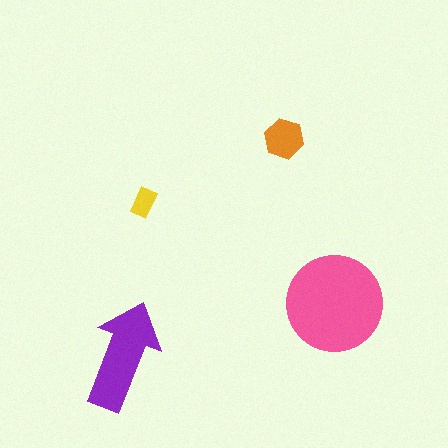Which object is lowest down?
The purple arrow is bottommost.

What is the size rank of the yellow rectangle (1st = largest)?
4th.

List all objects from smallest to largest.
The yellow rectangle, the orange hexagon, the purple arrow, the pink circle.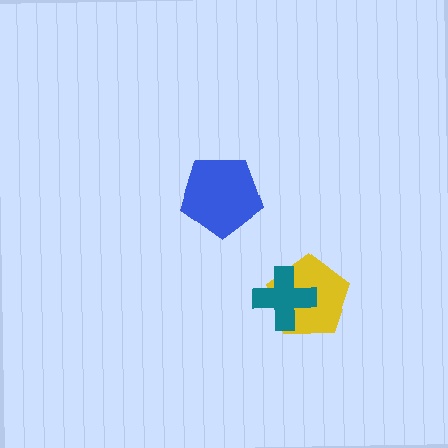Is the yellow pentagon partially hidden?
Yes, it is partially covered by another shape.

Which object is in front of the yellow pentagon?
The teal cross is in front of the yellow pentagon.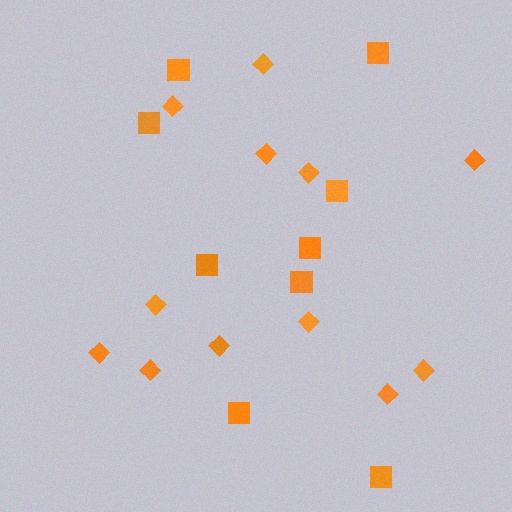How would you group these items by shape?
There are 2 groups: one group of diamonds (12) and one group of squares (9).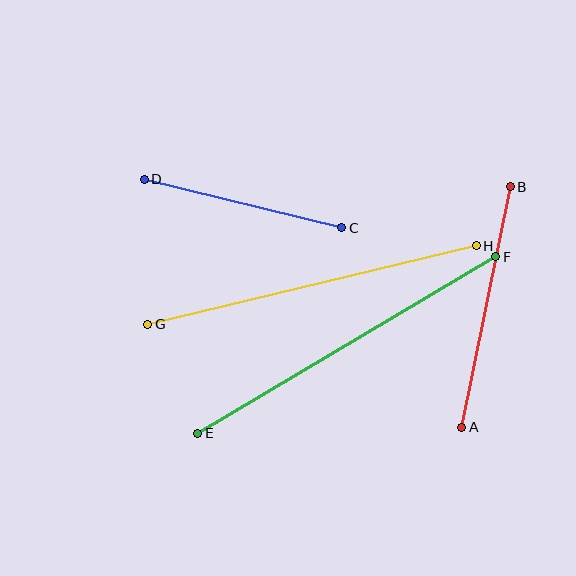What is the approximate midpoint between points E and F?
The midpoint is at approximately (347, 345) pixels.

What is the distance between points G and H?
The distance is approximately 338 pixels.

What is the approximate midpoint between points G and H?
The midpoint is at approximately (312, 285) pixels.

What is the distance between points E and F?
The distance is approximately 347 pixels.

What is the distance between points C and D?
The distance is approximately 204 pixels.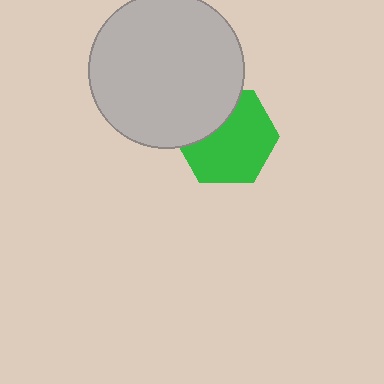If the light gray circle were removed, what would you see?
You would see the complete green hexagon.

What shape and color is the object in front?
The object in front is a light gray circle.